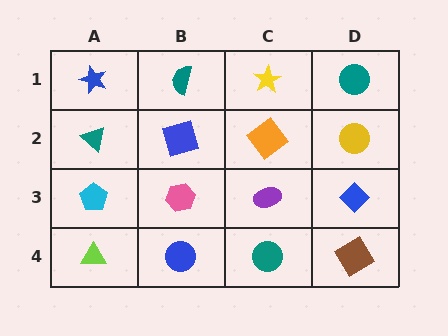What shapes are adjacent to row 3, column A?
A teal triangle (row 2, column A), a lime triangle (row 4, column A), a pink hexagon (row 3, column B).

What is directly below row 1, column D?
A yellow circle.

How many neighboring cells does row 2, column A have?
3.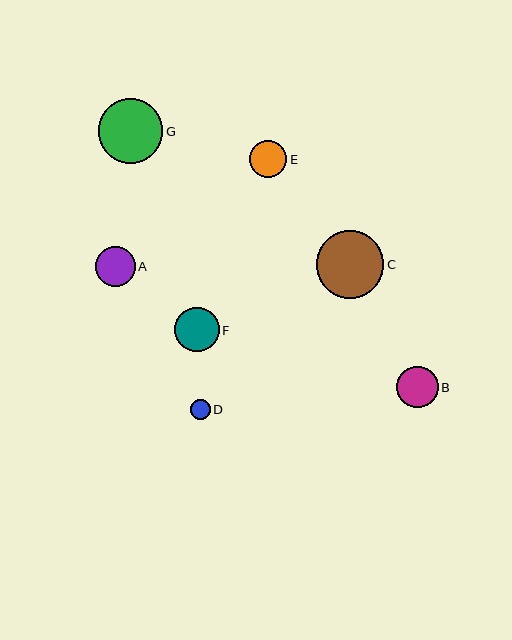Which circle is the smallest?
Circle D is the smallest with a size of approximately 20 pixels.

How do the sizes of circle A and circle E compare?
Circle A and circle E are approximately the same size.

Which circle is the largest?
Circle C is the largest with a size of approximately 67 pixels.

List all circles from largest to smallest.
From largest to smallest: C, G, F, B, A, E, D.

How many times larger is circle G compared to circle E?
Circle G is approximately 1.7 times the size of circle E.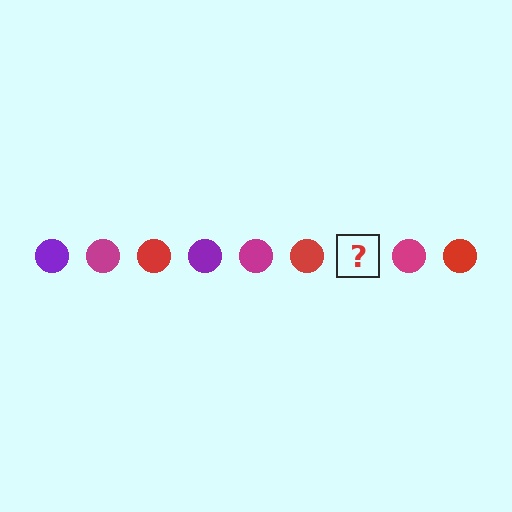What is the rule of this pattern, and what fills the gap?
The rule is that the pattern cycles through purple, magenta, red circles. The gap should be filled with a purple circle.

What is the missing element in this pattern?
The missing element is a purple circle.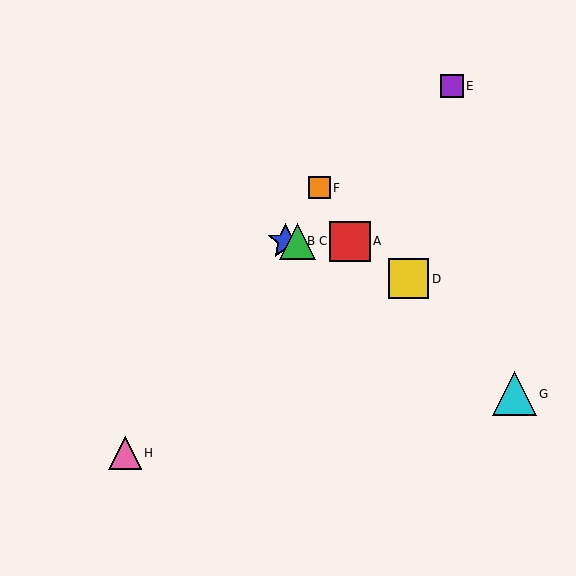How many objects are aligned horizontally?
3 objects (A, B, C) are aligned horizontally.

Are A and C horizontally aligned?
Yes, both are at y≈241.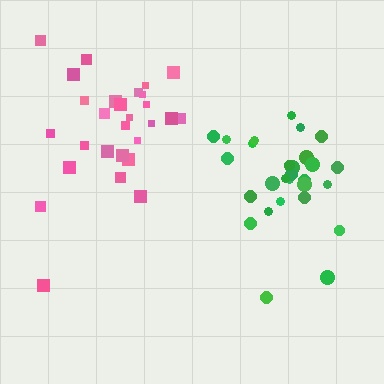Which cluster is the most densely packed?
Green.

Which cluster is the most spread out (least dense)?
Pink.